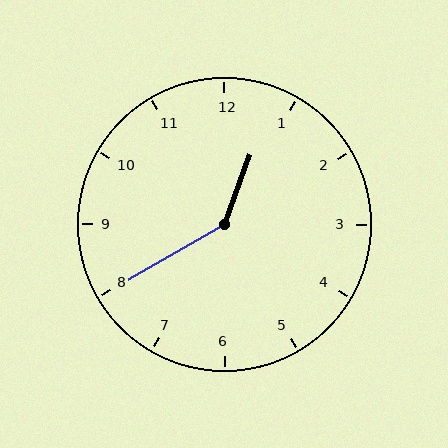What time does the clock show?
12:40.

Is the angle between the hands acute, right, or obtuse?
It is obtuse.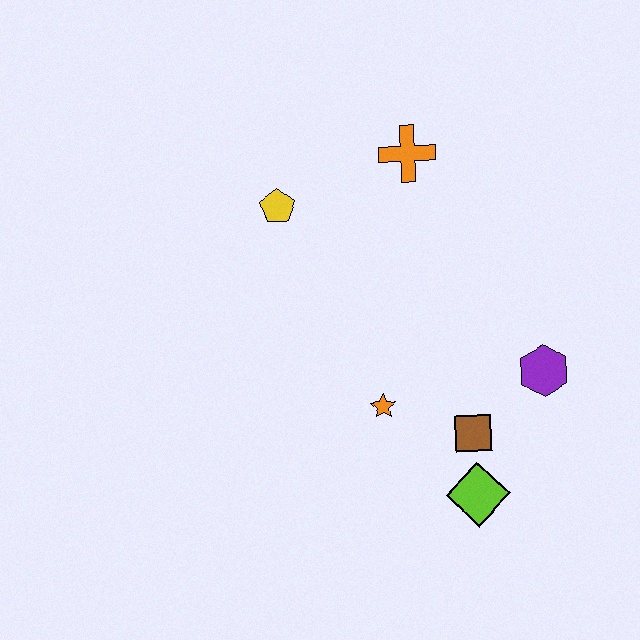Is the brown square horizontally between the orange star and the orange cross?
No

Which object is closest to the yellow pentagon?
The orange cross is closest to the yellow pentagon.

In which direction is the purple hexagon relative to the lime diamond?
The purple hexagon is above the lime diamond.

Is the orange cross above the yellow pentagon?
Yes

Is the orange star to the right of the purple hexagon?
No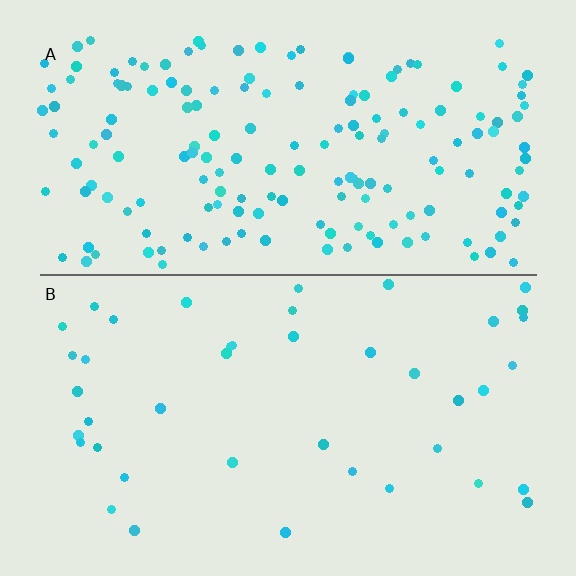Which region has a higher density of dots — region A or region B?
A (the top).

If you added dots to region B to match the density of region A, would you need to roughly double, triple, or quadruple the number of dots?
Approximately quadruple.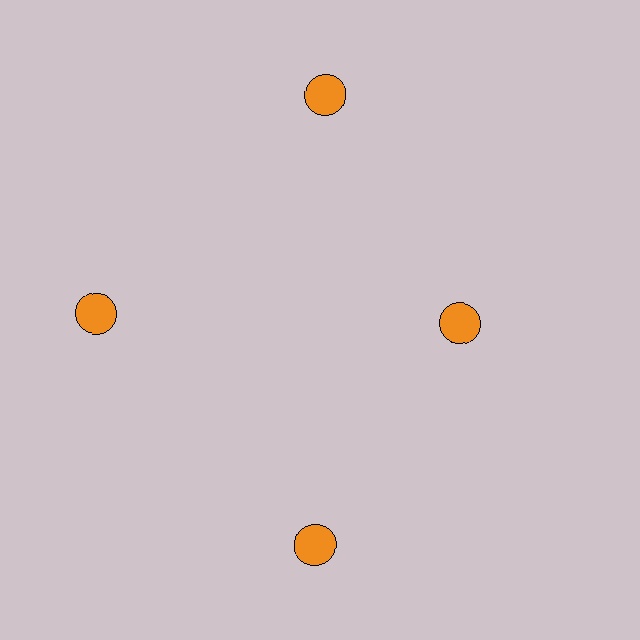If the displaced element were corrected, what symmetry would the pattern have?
It would have 4-fold rotational symmetry — the pattern would map onto itself every 90 degrees.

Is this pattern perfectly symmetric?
No. The 4 orange circles are arranged in a ring, but one element near the 3 o'clock position is pulled inward toward the center, breaking the 4-fold rotational symmetry.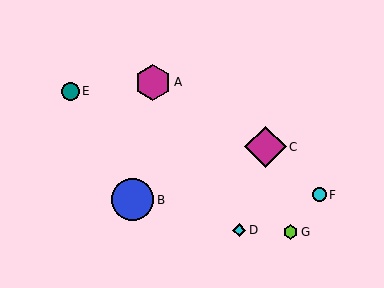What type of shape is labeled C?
Shape C is a magenta diamond.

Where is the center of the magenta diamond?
The center of the magenta diamond is at (266, 147).